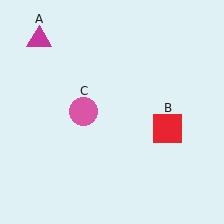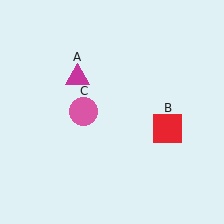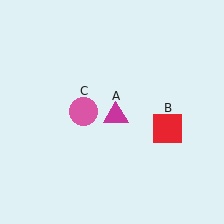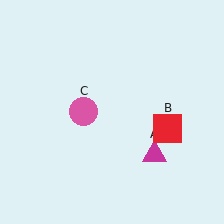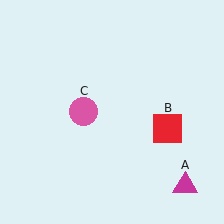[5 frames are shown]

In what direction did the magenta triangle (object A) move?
The magenta triangle (object A) moved down and to the right.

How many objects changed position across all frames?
1 object changed position: magenta triangle (object A).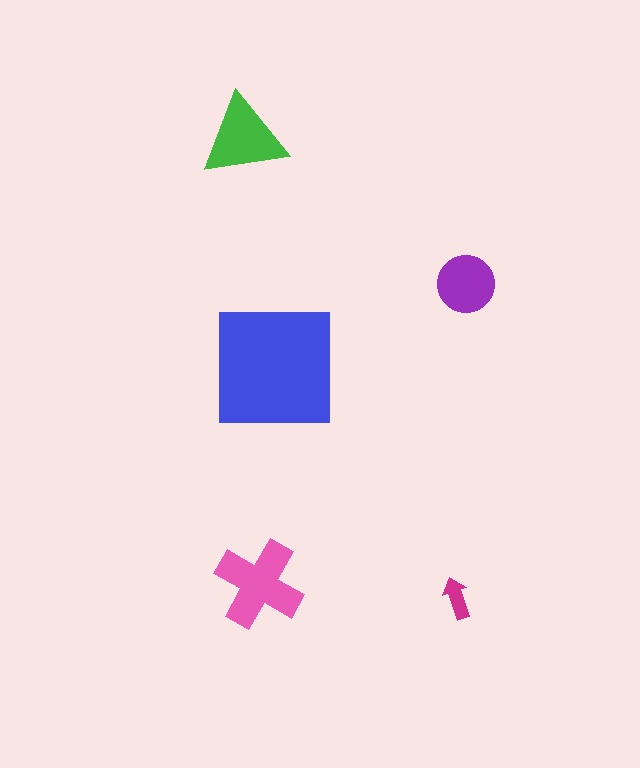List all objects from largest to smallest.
The blue square, the pink cross, the green triangle, the purple circle, the magenta arrow.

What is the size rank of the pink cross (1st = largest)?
2nd.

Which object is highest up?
The green triangle is topmost.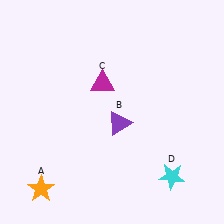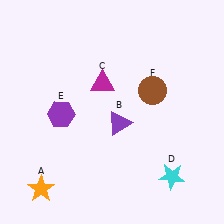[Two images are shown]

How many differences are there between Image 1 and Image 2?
There are 2 differences between the two images.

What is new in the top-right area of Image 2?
A brown circle (F) was added in the top-right area of Image 2.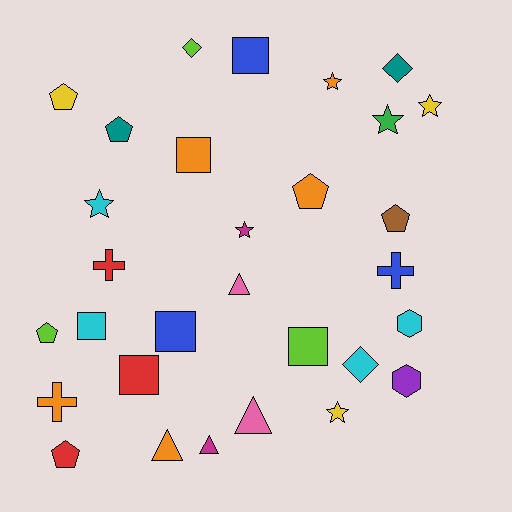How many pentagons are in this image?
There are 6 pentagons.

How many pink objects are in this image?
There are 2 pink objects.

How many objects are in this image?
There are 30 objects.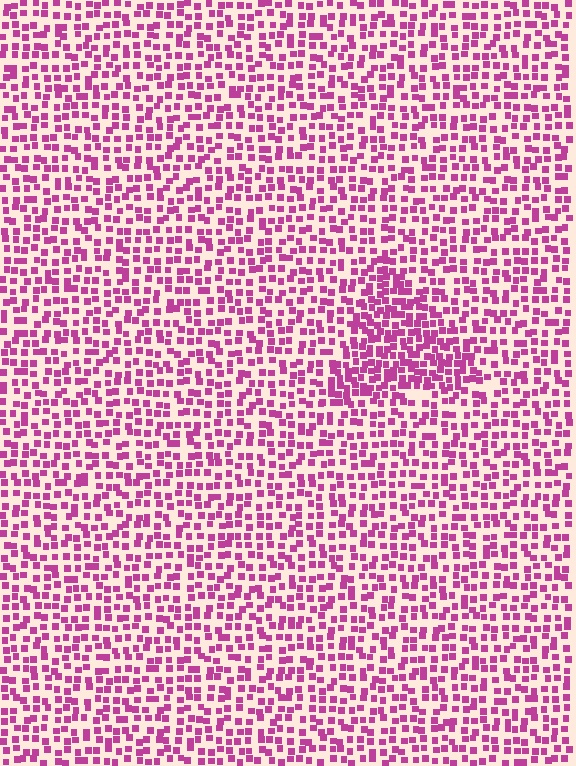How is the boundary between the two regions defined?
The boundary is defined by a change in element density (approximately 1.7x ratio). All elements are the same color, size, and shape.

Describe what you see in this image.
The image contains small magenta elements arranged at two different densities. A triangle-shaped region is visible where the elements are more densely packed than the surrounding area.